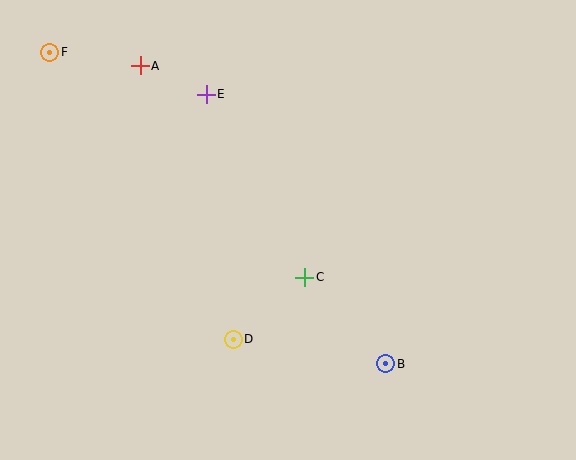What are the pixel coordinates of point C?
Point C is at (305, 277).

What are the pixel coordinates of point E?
Point E is at (206, 94).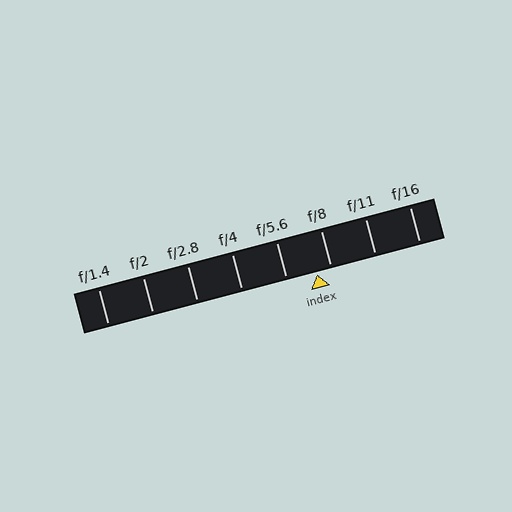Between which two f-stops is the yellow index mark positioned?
The index mark is between f/5.6 and f/8.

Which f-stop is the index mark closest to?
The index mark is closest to f/8.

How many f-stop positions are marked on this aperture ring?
There are 8 f-stop positions marked.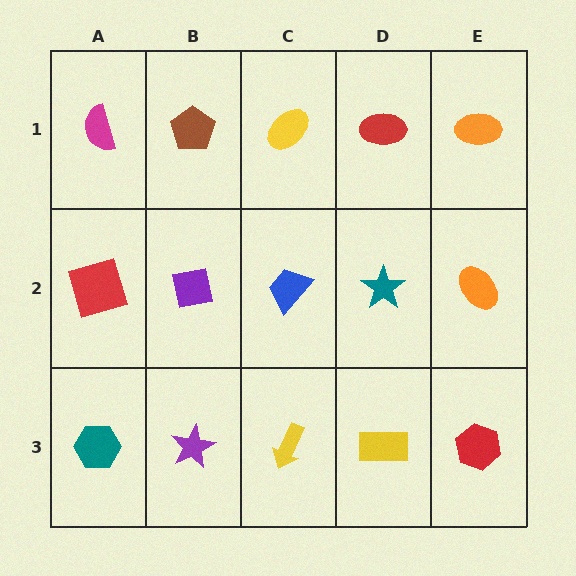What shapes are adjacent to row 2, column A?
A magenta semicircle (row 1, column A), a teal hexagon (row 3, column A), a purple square (row 2, column B).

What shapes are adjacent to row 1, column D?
A teal star (row 2, column D), a yellow ellipse (row 1, column C), an orange ellipse (row 1, column E).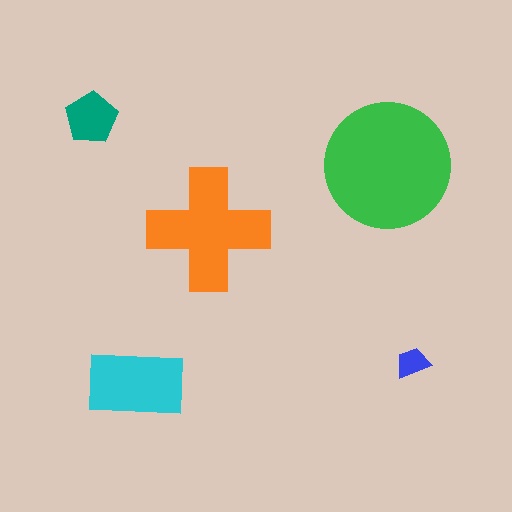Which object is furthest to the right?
The blue trapezoid is rightmost.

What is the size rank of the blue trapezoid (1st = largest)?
5th.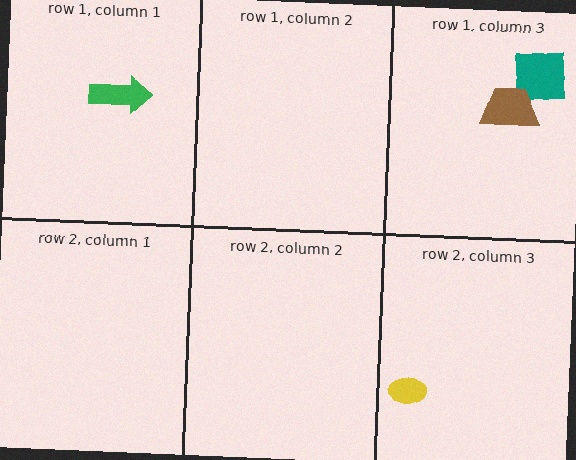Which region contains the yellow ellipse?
The row 2, column 3 region.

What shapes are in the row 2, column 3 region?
The yellow ellipse.